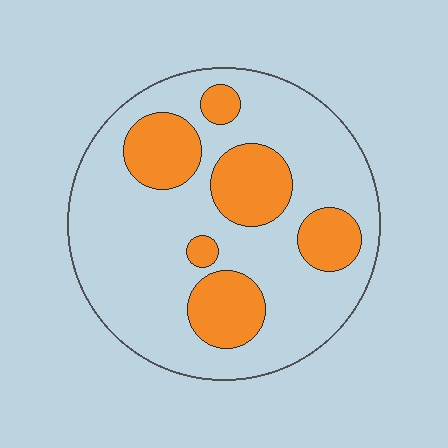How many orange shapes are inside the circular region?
6.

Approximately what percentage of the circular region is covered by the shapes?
Approximately 25%.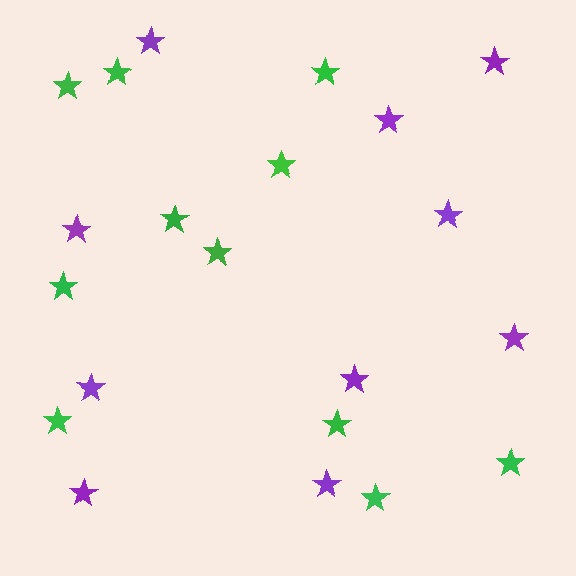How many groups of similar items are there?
There are 2 groups: one group of green stars (11) and one group of purple stars (10).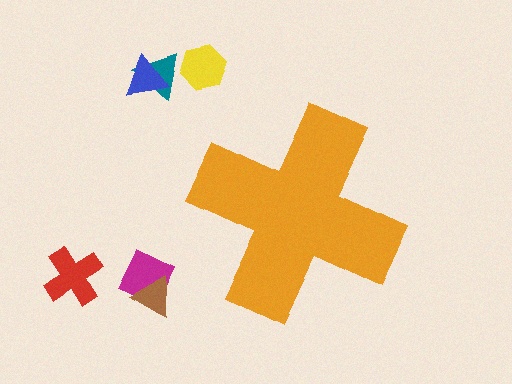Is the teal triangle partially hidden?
No, the teal triangle is fully visible.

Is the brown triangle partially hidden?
No, the brown triangle is fully visible.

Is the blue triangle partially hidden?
No, the blue triangle is fully visible.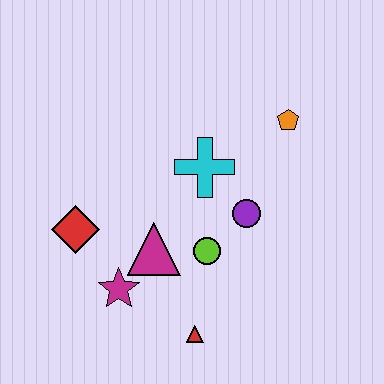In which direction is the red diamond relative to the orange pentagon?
The red diamond is to the left of the orange pentagon.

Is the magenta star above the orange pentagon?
No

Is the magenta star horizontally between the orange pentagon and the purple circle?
No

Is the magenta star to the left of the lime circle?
Yes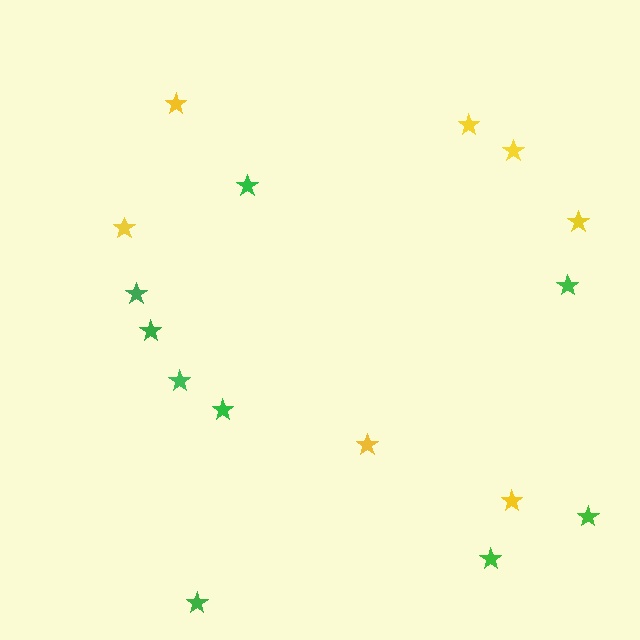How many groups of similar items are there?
There are 2 groups: one group of green stars (9) and one group of yellow stars (7).